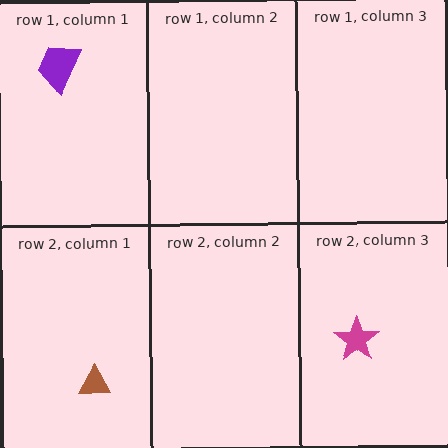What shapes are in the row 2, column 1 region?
The brown triangle.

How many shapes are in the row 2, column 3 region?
1.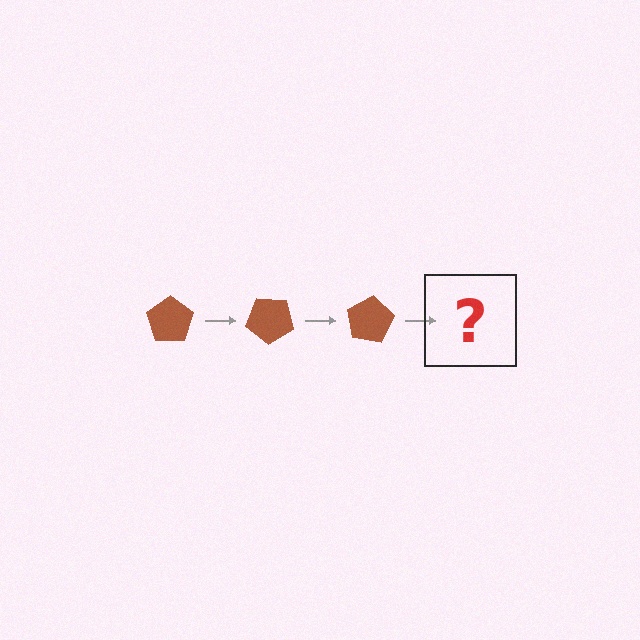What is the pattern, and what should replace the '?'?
The pattern is that the pentagon rotates 40 degrees each step. The '?' should be a brown pentagon rotated 120 degrees.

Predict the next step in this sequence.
The next step is a brown pentagon rotated 120 degrees.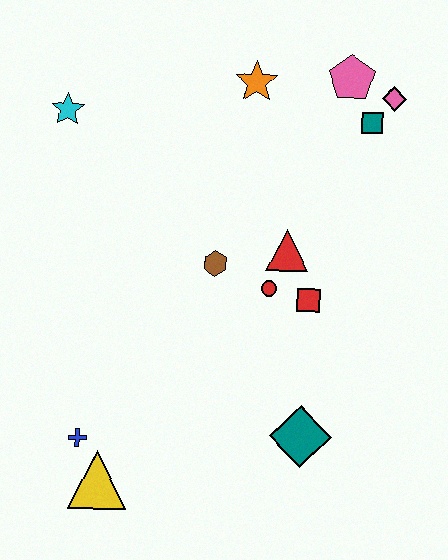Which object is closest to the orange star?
The pink pentagon is closest to the orange star.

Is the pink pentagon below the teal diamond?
No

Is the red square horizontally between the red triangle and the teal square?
Yes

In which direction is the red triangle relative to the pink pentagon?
The red triangle is below the pink pentagon.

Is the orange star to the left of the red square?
Yes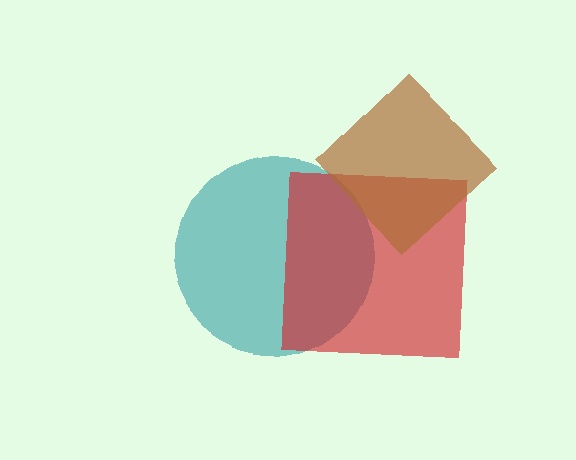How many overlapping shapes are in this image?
There are 3 overlapping shapes in the image.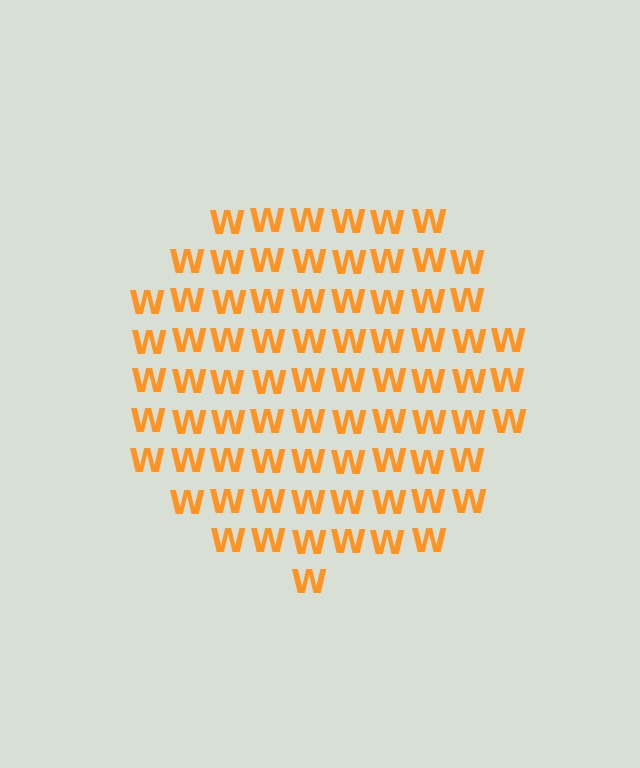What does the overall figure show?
The overall figure shows a circle.